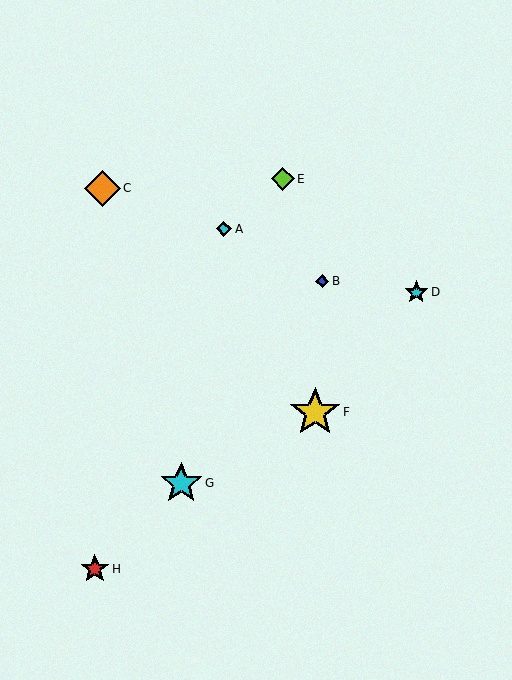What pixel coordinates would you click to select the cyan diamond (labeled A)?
Click at (224, 229) to select the cyan diamond A.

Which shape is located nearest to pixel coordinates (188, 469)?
The cyan star (labeled G) at (181, 483) is nearest to that location.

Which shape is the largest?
The yellow star (labeled F) is the largest.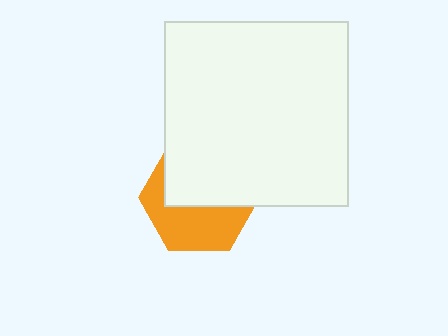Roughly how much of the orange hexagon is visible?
About half of it is visible (roughly 47%).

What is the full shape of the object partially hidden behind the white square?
The partially hidden object is an orange hexagon.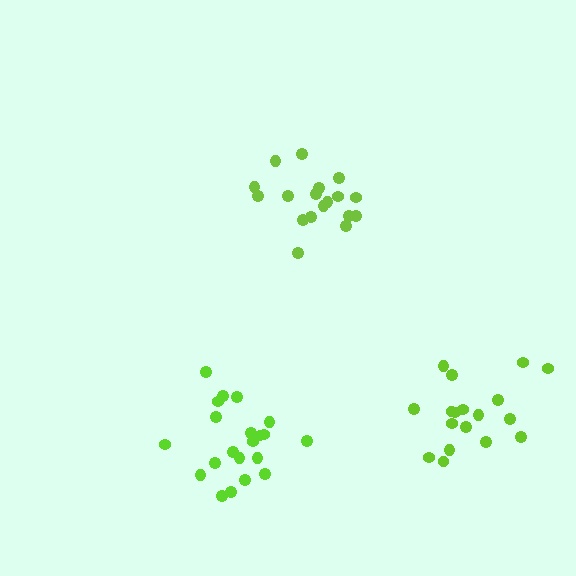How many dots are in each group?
Group 1: 18 dots, Group 2: 21 dots, Group 3: 18 dots (57 total).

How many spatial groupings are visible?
There are 3 spatial groupings.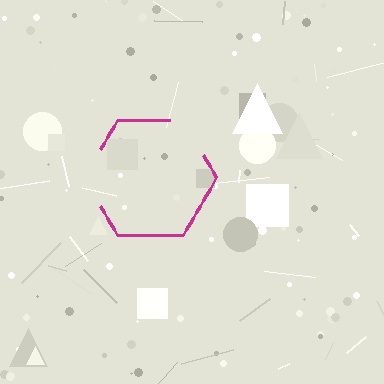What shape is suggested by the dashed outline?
The dashed outline suggests a hexagon.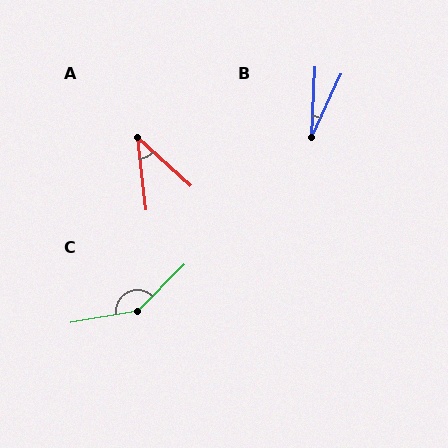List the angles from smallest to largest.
B (22°), A (41°), C (145°).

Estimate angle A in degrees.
Approximately 41 degrees.